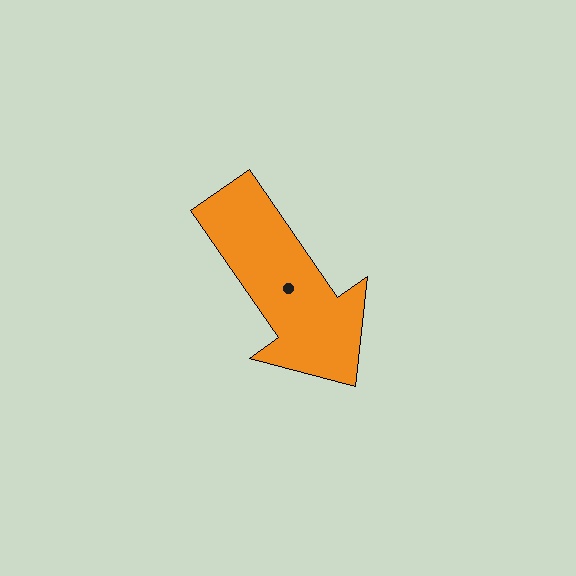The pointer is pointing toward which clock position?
Roughly 5 o'clock.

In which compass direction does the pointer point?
Southeast.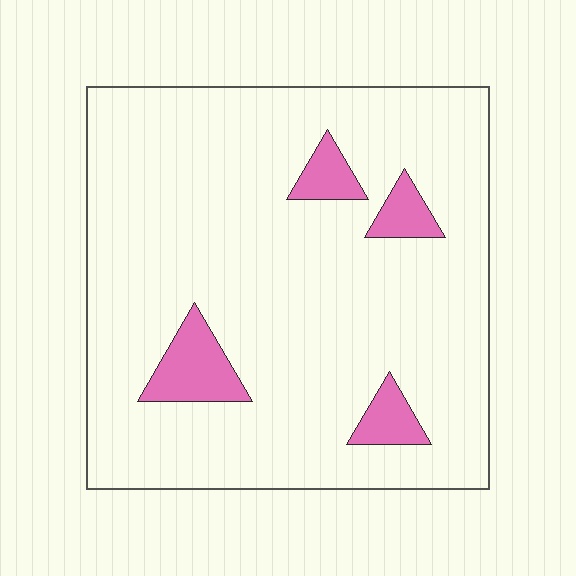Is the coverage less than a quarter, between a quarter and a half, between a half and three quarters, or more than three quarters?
Less than a quarter.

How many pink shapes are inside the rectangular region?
4.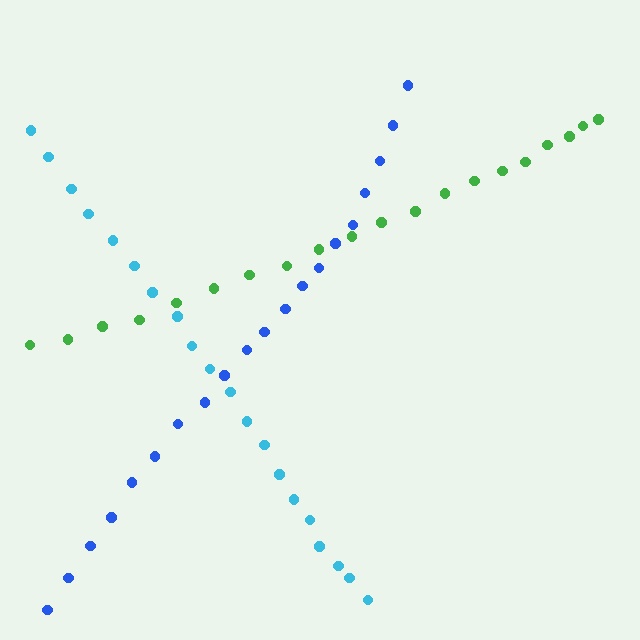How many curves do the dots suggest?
There are 3 distinct paths.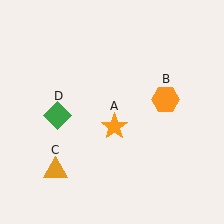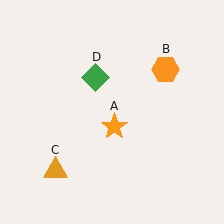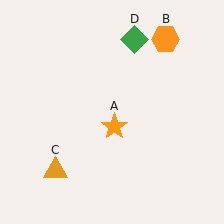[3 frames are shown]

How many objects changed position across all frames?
2 objects changed position: orange hexagon (object B), green diamond (object D).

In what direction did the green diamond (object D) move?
The green diamond (object D) moved up and to the right.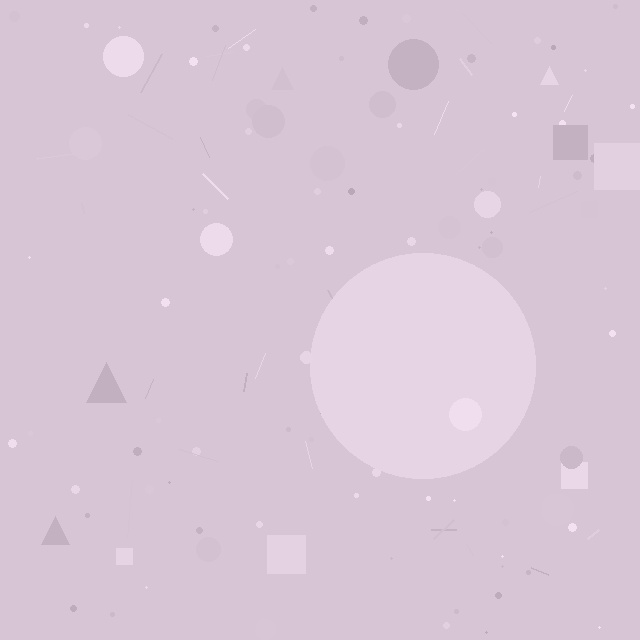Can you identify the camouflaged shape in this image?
The camouflaged shape is a circle.